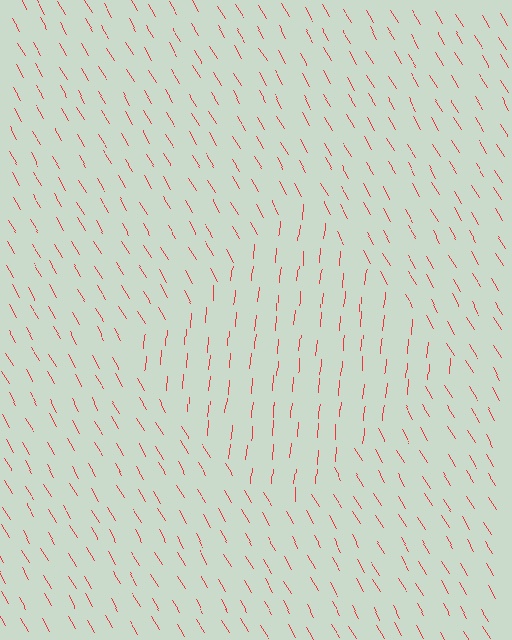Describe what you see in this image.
The image is filled with small red line segments. A diamond region in the image has lines oriented differently from the surrounding lines, creating a visible texture boundary.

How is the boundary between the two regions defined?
The boundary is defined purely by a change in line orientation (approximately 36 degrees difference). All lines are the same color and thickness.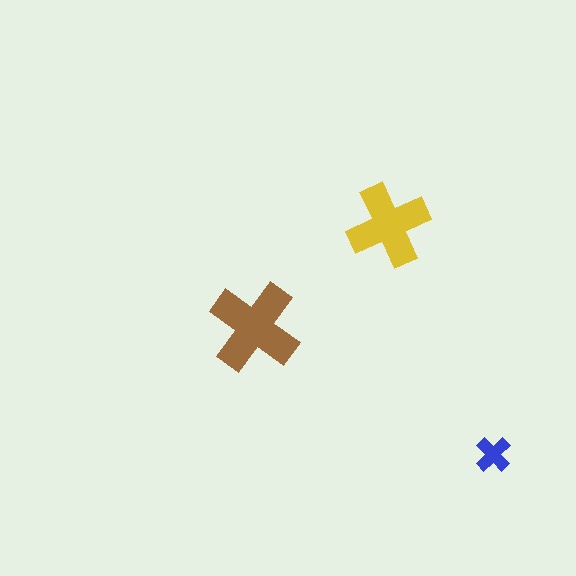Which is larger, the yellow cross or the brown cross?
The brown one.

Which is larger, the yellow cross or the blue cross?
The yellow one.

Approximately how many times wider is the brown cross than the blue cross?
About 2.5 times wider.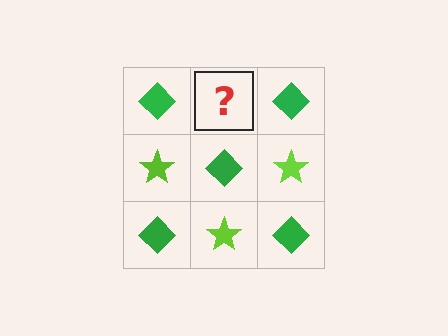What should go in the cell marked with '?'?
The missing cell should contain a lime star.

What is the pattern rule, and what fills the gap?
The rule is that it alternates green diamond and lime star in a checkerboard pattern. The gap should be filled with a lime star.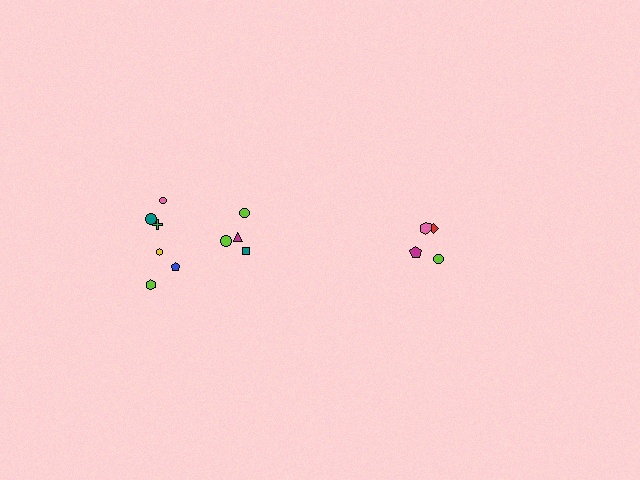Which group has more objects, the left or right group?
The left group.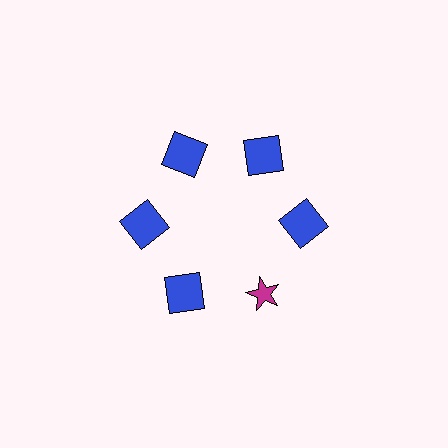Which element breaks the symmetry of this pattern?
The magenta star at roughly the 5 o'clock position breaks the symmetry. All other shapes are blue squares.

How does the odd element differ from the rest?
It differs in both color (magenta instead of blue) and shape (star instead of square).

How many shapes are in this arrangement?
There are 6 shapes arranged in a ring pattern.